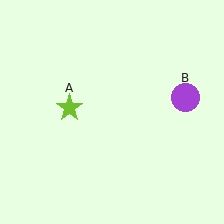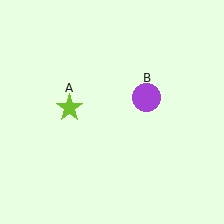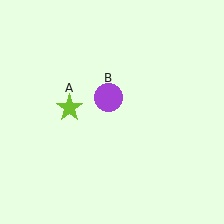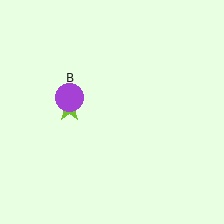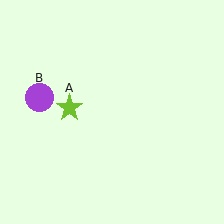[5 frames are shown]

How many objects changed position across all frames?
1 object changed position: purple circle (object B).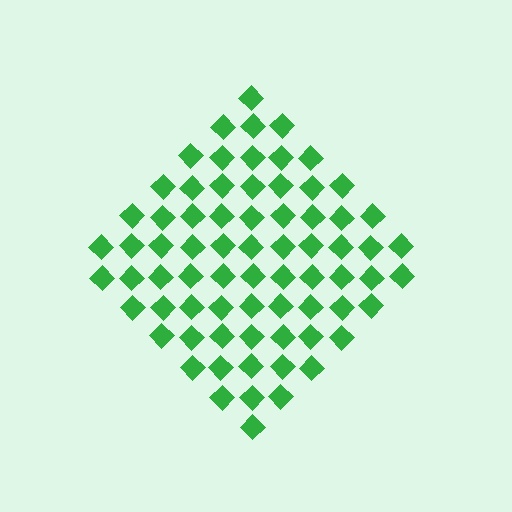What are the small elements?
The small elements are diamonds.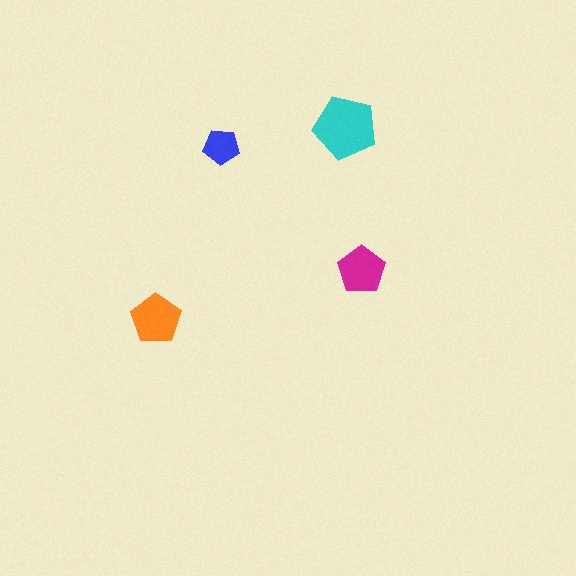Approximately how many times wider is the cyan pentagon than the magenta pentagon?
About 1.5 times wider.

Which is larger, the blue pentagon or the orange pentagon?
The orange one.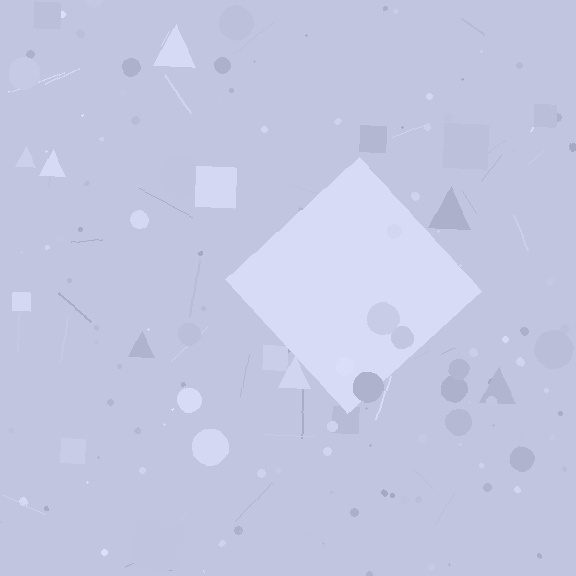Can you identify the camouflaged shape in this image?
The camouflaged shape is a diamond.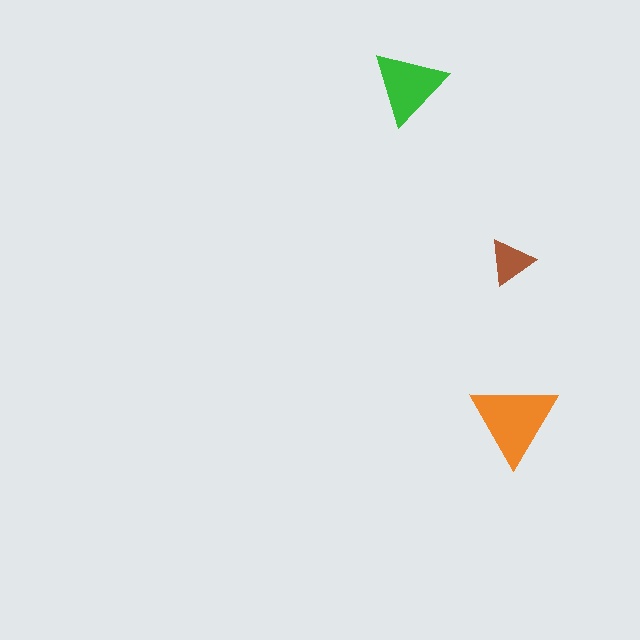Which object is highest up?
The green triangle is topmost.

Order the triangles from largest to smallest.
the orange one, the green one, the brown one.